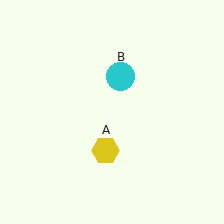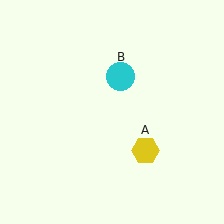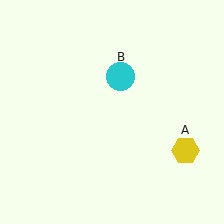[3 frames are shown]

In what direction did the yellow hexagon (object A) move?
The yellow hexagon (object A) moved right.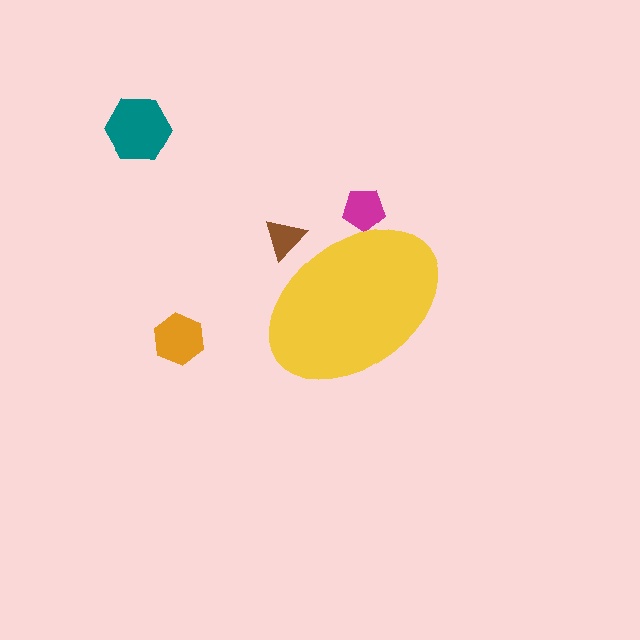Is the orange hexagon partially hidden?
No, the orange hexagon is fully visible.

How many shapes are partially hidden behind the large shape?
2 shapes are partially hidden.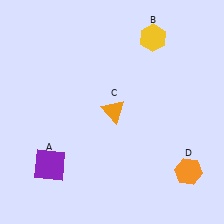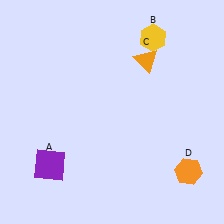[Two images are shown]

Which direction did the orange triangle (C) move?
The orange triangle (C) moved up.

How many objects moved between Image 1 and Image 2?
1 object moved between the two images.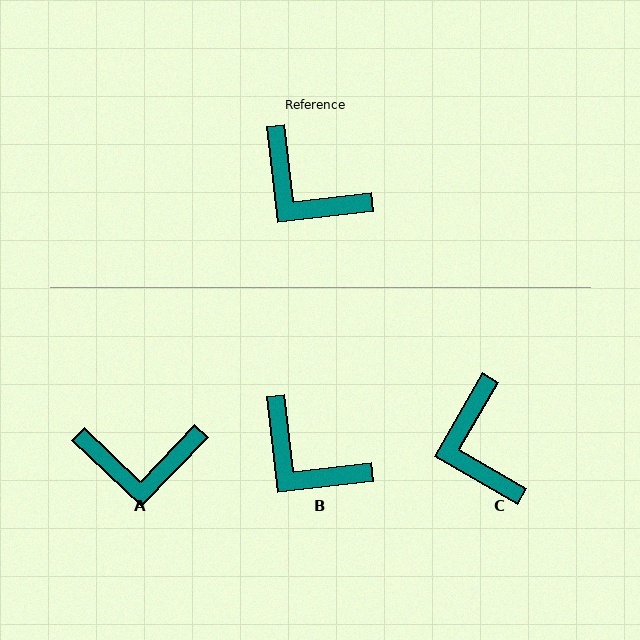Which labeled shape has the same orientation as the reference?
B.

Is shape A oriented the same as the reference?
No, it is off by about 40 degrees.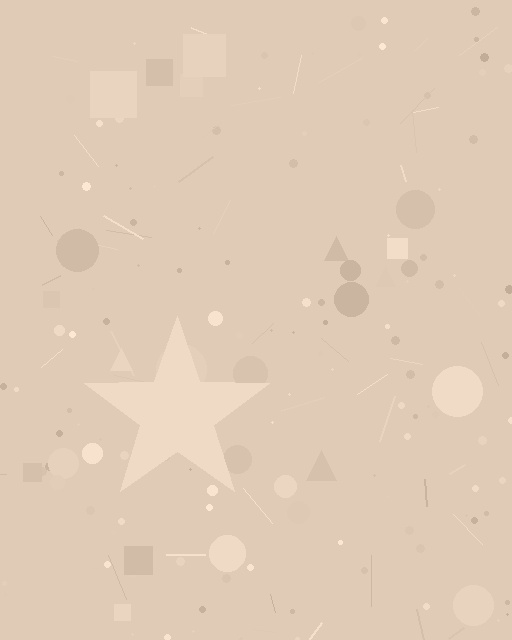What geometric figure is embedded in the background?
A star is embedded in the background.